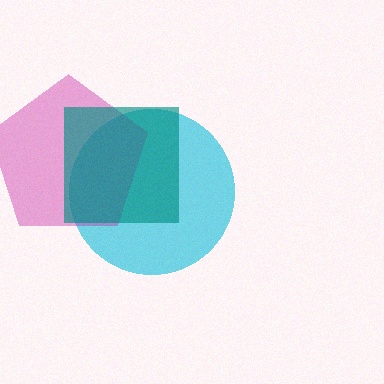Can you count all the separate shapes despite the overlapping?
Yes, there are 3 separate shapes.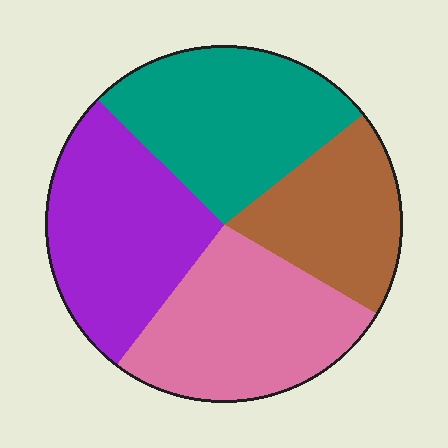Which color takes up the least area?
Brown, at roughly 20%.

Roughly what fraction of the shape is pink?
Pink covers roughly 25% of the shape.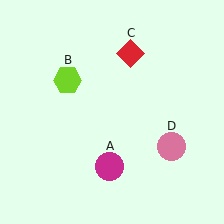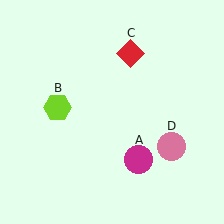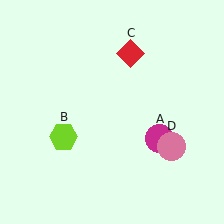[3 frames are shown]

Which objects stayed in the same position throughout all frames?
Red diamond (object C) and pink circle (object D) remained stationary.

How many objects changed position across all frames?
2 objects changed position: magenta circle (object A), lime hexagon (object B).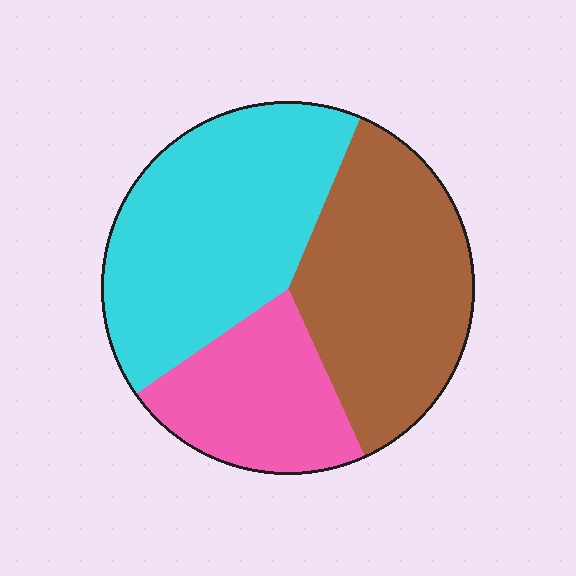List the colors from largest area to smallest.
From largest to smallest: cyan, brown, pink.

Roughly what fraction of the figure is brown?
Brown takes up about three eighths (3/8) of the figure.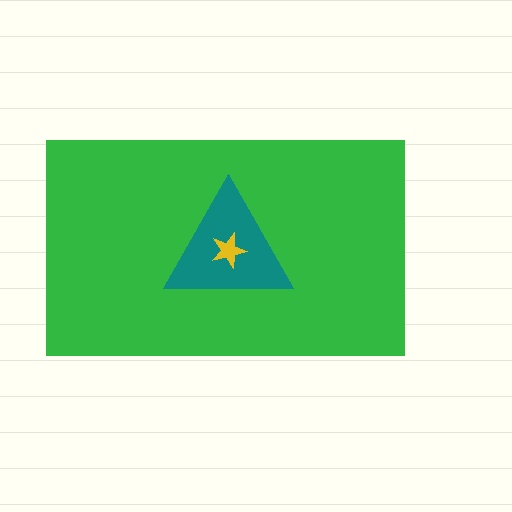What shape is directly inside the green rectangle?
The teal triangle.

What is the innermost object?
The yellow star.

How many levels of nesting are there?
3.